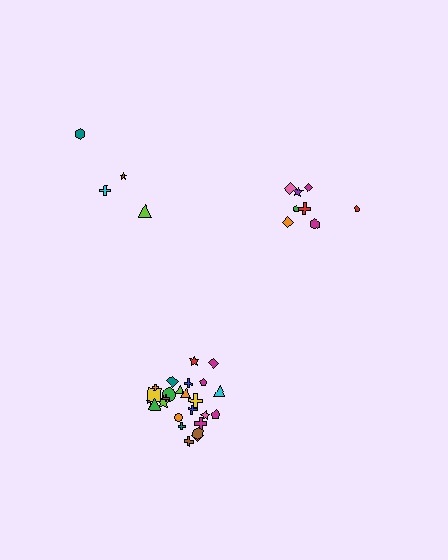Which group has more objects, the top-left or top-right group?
The top-right group.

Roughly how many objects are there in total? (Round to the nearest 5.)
Roughly 35 objects in total.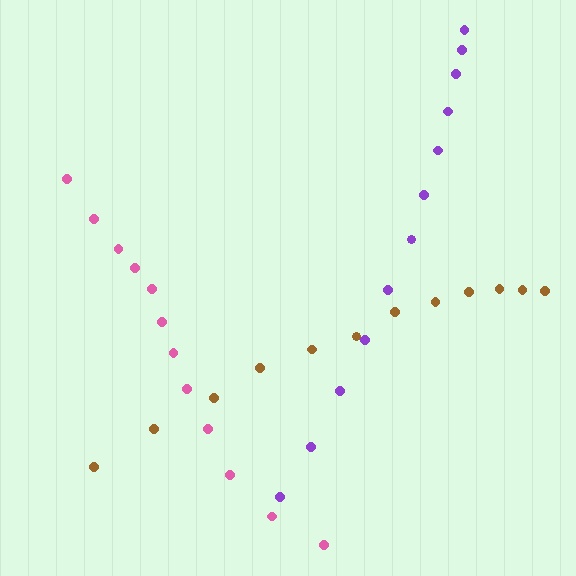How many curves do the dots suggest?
There are 3 distinct paths.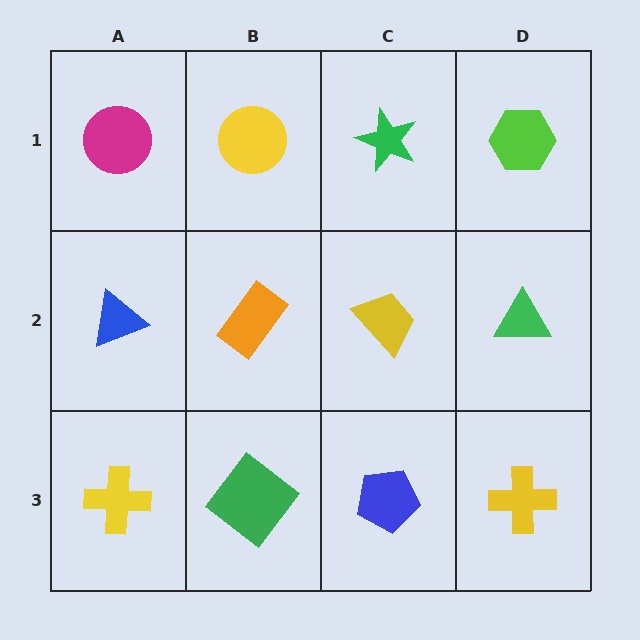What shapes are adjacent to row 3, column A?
A blue triangle (row 2, column A), a green diamond (row 3, column B).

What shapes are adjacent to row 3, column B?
An orange rectangle (row 2, column B), a yellow cross (row 3, column A), a blue pentagon (row 3, column C).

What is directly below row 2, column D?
A yellow cross.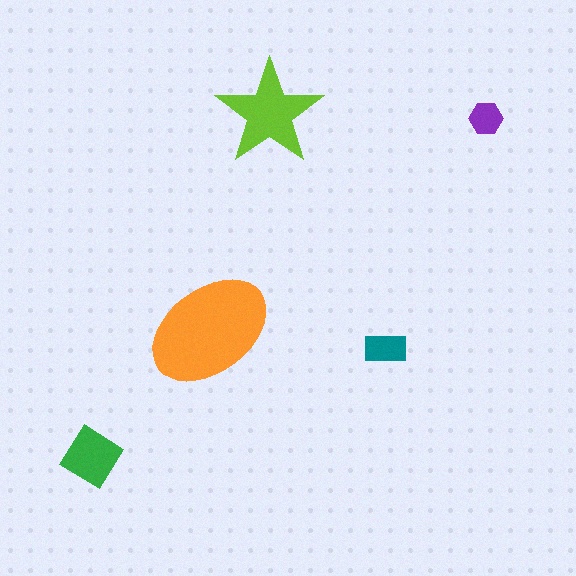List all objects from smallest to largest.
The purple hexagon, the teal rectangle, the green diamond, the lime star, the orange ellipse.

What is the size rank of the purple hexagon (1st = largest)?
5th.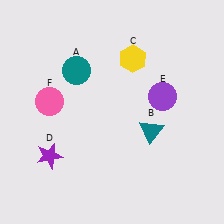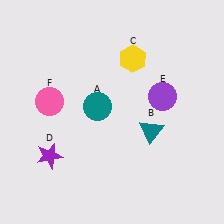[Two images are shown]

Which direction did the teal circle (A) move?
The teal circle (A) moved down.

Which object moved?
The teal circle (A) moved down.